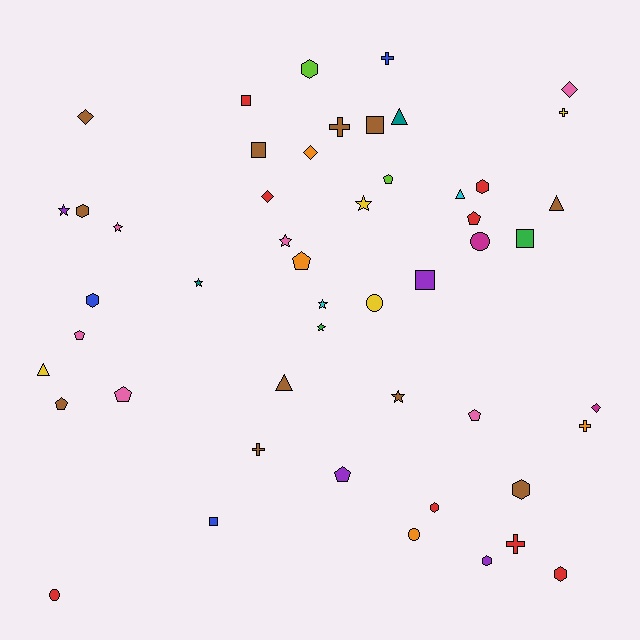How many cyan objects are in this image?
There are 2 cyan objects.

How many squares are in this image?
There are 6 squares.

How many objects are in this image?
There are 50 objects.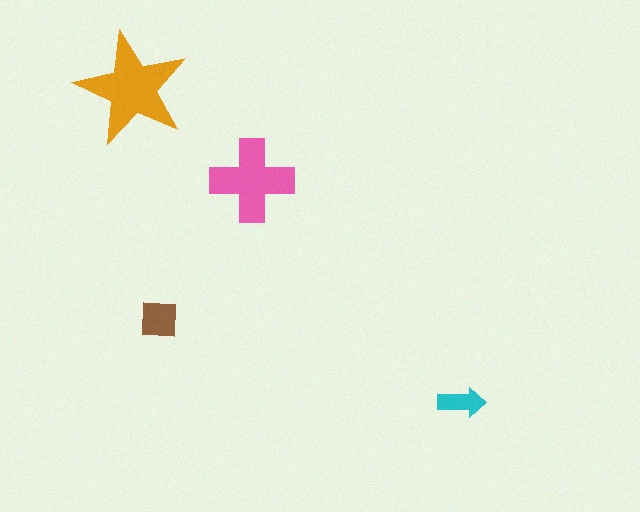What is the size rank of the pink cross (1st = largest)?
2nd.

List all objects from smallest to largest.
The cyan arrow, the brown square, the pink cross, the orange star.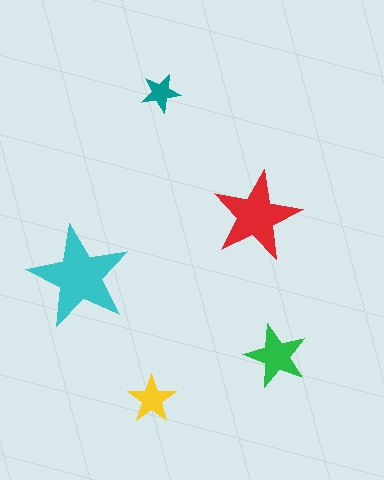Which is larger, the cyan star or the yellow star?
The cyan one.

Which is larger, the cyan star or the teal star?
The cyan one.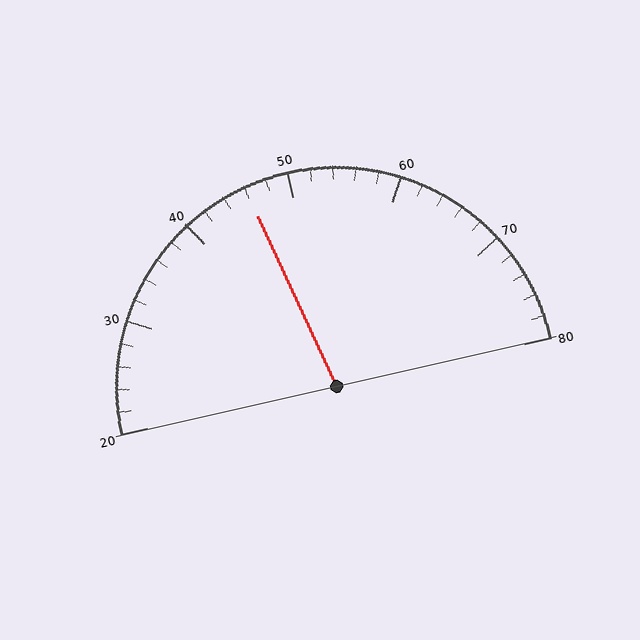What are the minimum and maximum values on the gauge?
The gauge ranges from 20 to 80.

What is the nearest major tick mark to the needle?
The nearest major tick mark is 50.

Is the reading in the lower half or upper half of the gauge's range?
The reading is in the lower half of the range (20 to 80).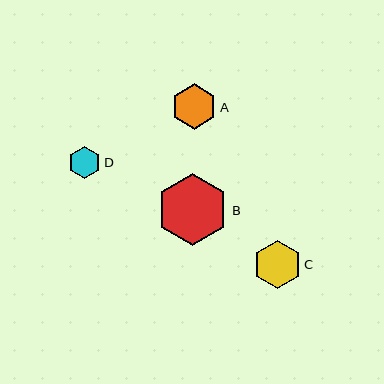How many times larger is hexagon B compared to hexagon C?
Hexagon B is approximately 1.5 times the size of hexagon C.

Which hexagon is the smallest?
Hexagon D is the smallest with a size of approximately 33 pixels.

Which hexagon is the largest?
Hexagon B is the largest with a size of approximately 72 pixels.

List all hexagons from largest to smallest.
From largest to smallest: B, C, A, D.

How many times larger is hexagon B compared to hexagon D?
Hexagon B is approximately 2.2 times the size of hexagon D.